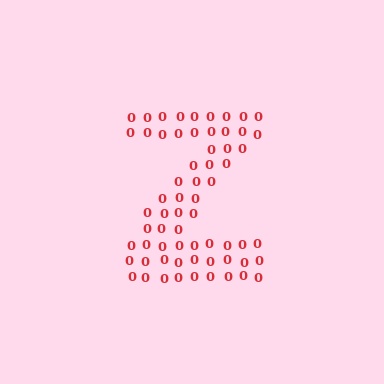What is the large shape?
The large shape is the letter Z.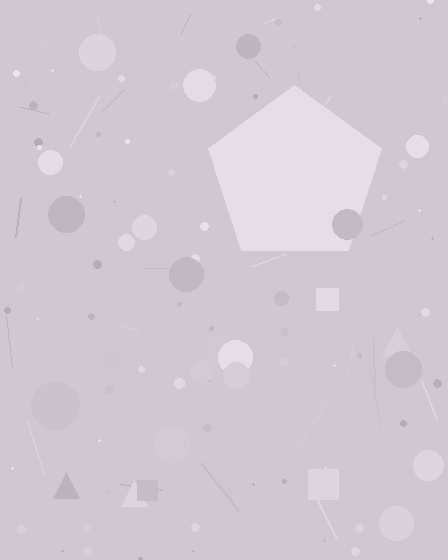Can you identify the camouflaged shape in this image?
The camouflaged shape is a pentagon.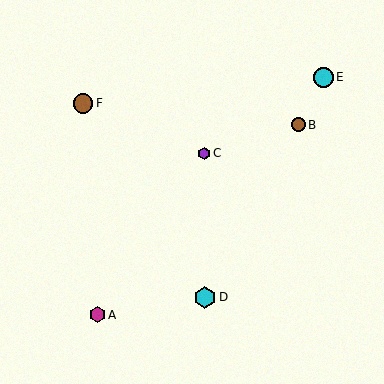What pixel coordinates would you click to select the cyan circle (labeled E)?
Click at (323, 77) to select the cyan circle E.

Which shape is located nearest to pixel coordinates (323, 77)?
The cyan circle (labeled E) at (323, 77) is nearest to that location.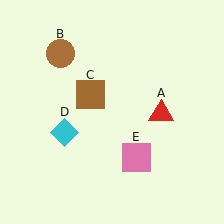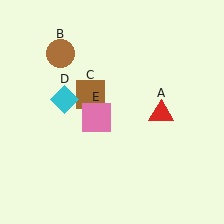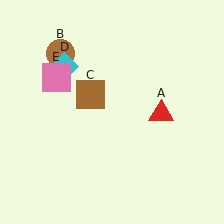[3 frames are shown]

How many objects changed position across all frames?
2 objects changed position: cyan diamond (object D), pink square (object E).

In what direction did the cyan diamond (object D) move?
The cyan diamond (object D) moved up.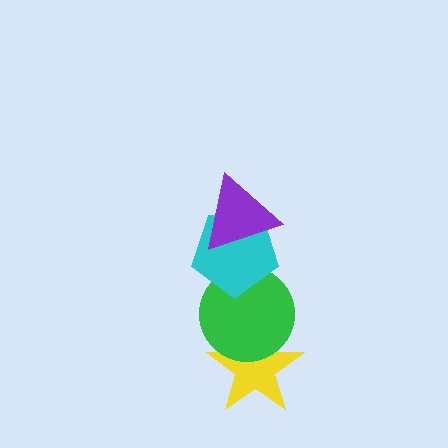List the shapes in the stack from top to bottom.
From top to bottom: the purple triangle, the cyan pentagon, the green circle, the yellow star.